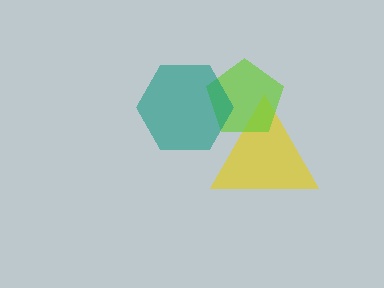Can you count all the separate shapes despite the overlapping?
Yes, there are 3 separate shapes.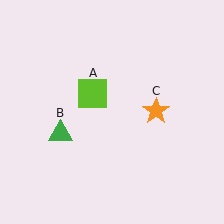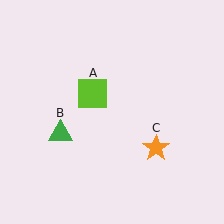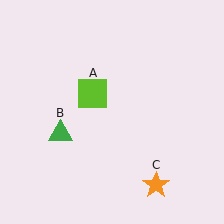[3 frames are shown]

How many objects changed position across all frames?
1 object changed position: orange star (object C).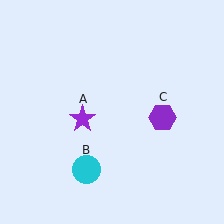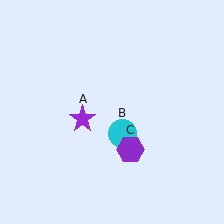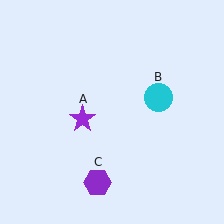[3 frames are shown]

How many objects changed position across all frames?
2 objects changed position: cyan circle (object B), purple hexagon (object C).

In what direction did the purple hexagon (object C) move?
The purple hexagon (object C) moved down and to the left.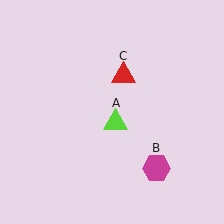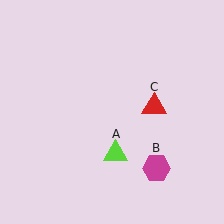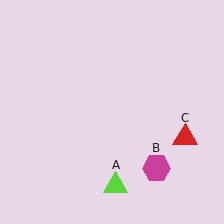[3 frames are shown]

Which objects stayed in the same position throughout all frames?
Magenta hexagon (object B) remained stationary.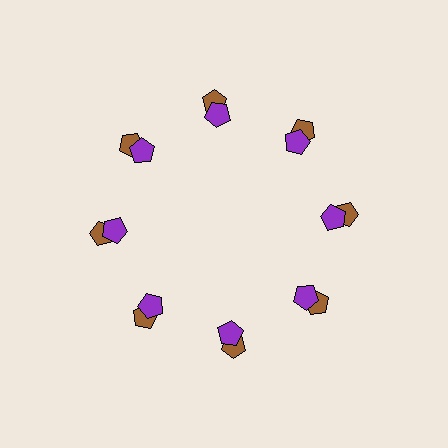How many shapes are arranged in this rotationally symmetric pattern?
There are 16 shapes, arranged in 8 groups of 2.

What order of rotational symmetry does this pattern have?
This pattern has 8-fold rotational symmetry.